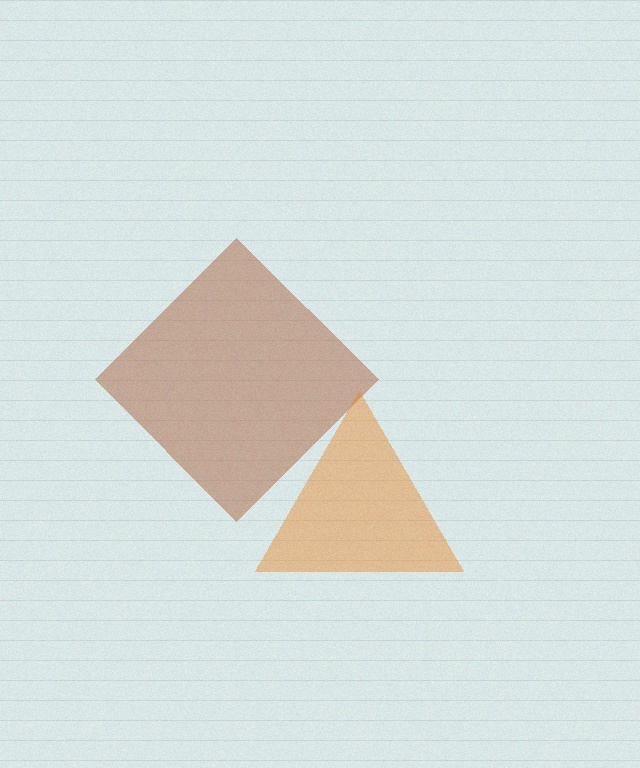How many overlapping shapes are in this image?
There are 2 overlapping shapes in the image.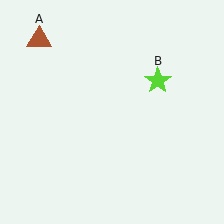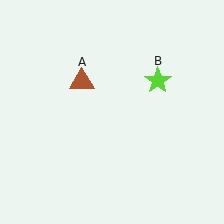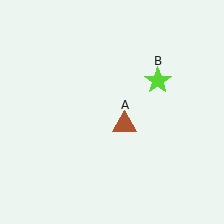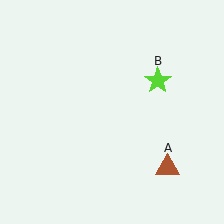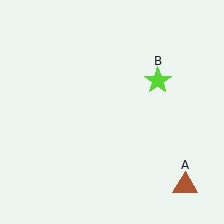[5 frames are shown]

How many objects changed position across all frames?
1 object changed position: brown triangle (object A).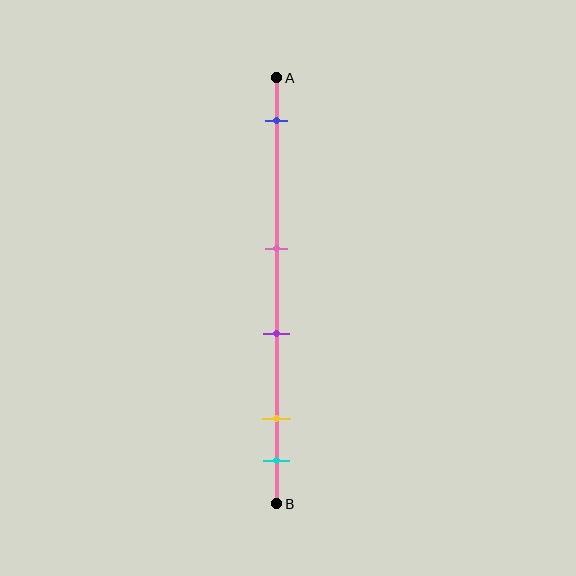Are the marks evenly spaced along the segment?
No, the marks are not evenly spaced.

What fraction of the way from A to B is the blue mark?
The blue mark is approximately 10% (0.1) of the way from A to B.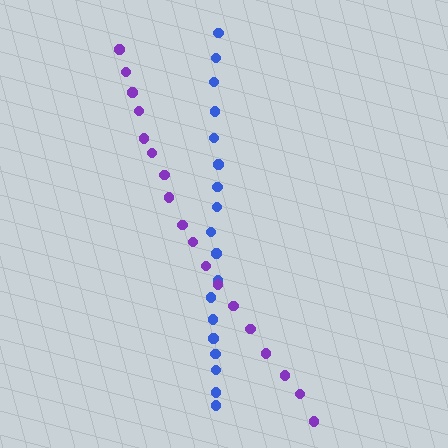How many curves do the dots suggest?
There are 2 distinct paths.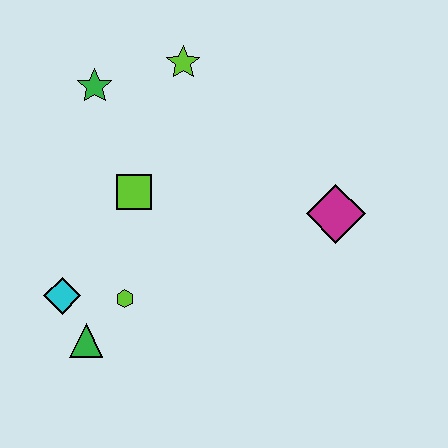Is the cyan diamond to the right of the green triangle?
No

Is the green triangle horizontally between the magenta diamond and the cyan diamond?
Yes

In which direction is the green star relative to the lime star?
The green star is to the left of the lime star.